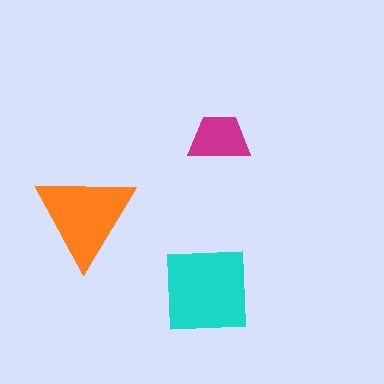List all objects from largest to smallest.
The cyan square, the orange triangle, the magenta trapezoid.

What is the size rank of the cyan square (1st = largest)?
1st.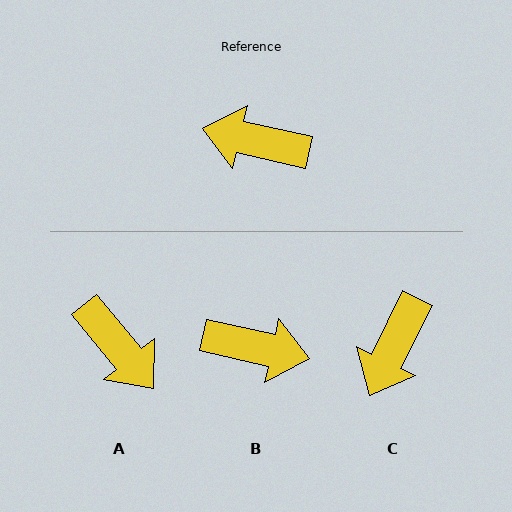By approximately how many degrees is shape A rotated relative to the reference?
Approximately 142 degrees counter-clockwise.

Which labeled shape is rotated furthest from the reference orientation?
B, about 180 degrees away.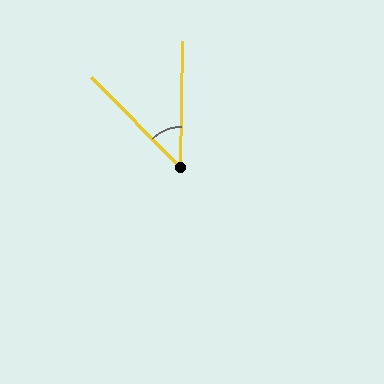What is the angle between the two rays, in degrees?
Approximately 46 degrees.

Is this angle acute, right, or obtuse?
It is acute.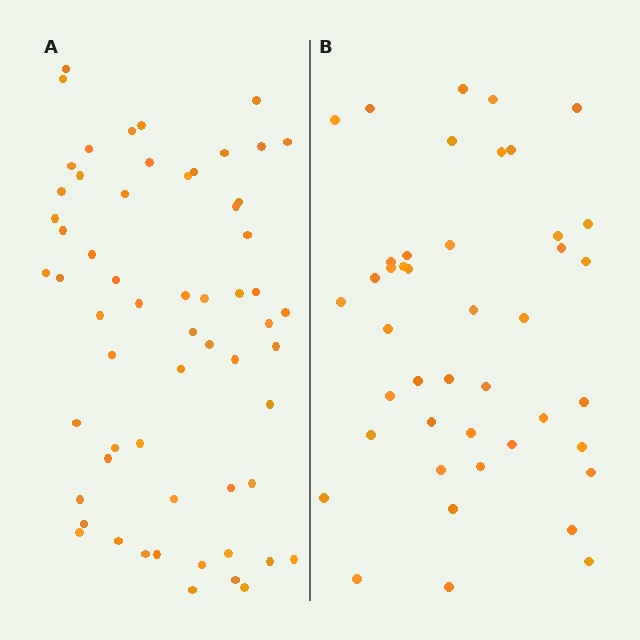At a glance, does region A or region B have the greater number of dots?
Region A (the left region) has more dots.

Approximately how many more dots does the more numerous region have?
Region A has approximately 15 more dots than region B.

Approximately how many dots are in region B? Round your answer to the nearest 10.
About 40 dots. (The exact count is 43, which rounds to 40.)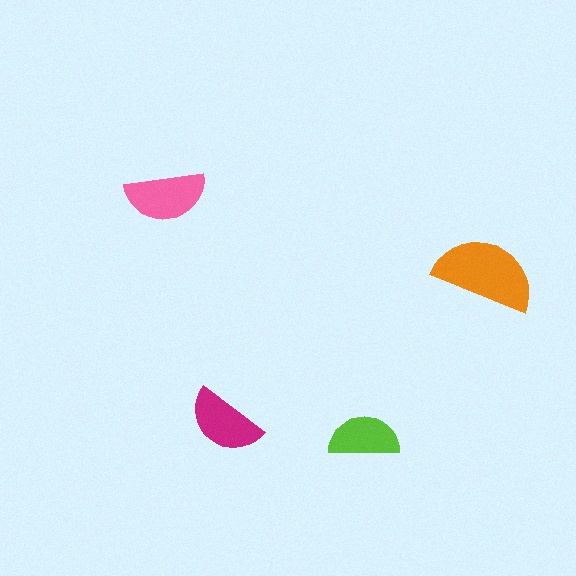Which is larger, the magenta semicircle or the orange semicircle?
The orange one.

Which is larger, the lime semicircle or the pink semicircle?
The pink one.